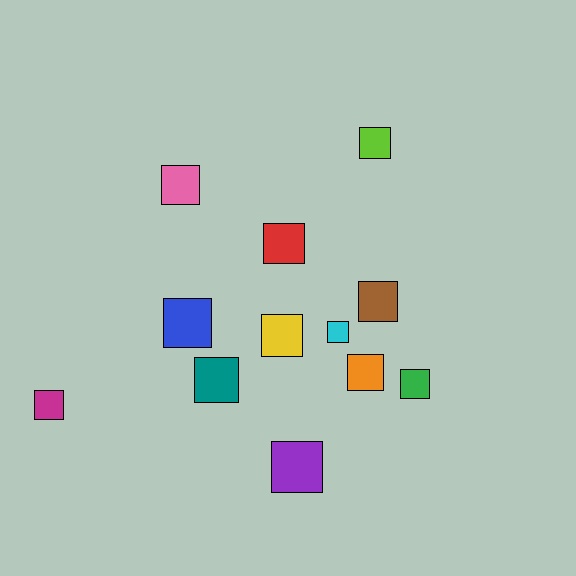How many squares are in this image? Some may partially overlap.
There are 12 squares.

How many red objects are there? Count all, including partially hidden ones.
There is 1 red object.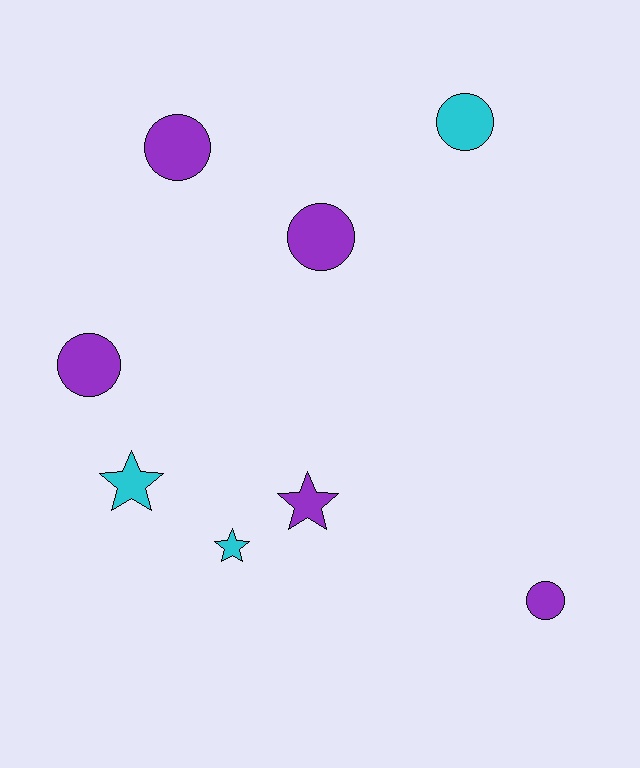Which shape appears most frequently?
Circle, with 5 objects.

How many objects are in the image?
There are 8 objects.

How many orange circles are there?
There are no orange circles.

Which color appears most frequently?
Purple, with 5 objects.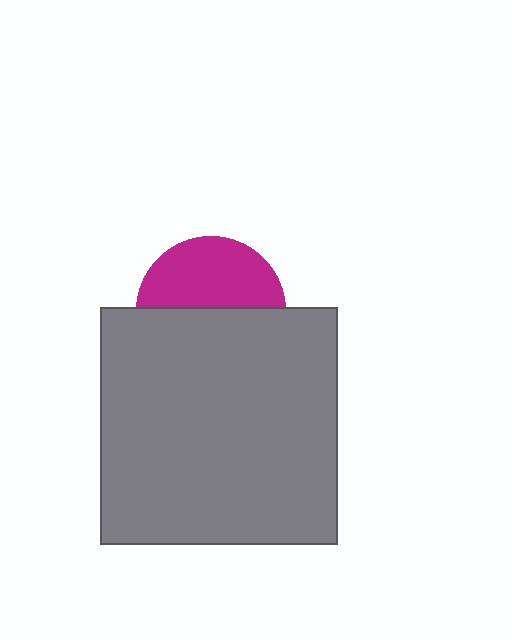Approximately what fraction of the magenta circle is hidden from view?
Roughly 53% of the magenta circle is hidden behind the gray square.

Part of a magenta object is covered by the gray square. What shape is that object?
It is a circle.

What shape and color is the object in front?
The object in front is a gray square.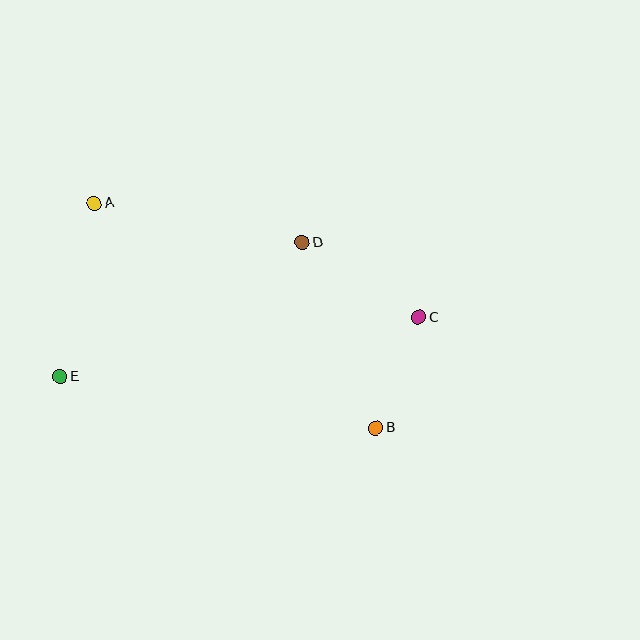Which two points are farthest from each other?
Points C and E are farthest from each other.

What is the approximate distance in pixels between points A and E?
The distance between A and E is approximately 176 pixels.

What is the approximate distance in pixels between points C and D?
The distance between C and D is approximately 138 pixels.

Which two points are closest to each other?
Points B and C are closest to each other.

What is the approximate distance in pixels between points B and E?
The distance between B and E is approximately 320 pixels.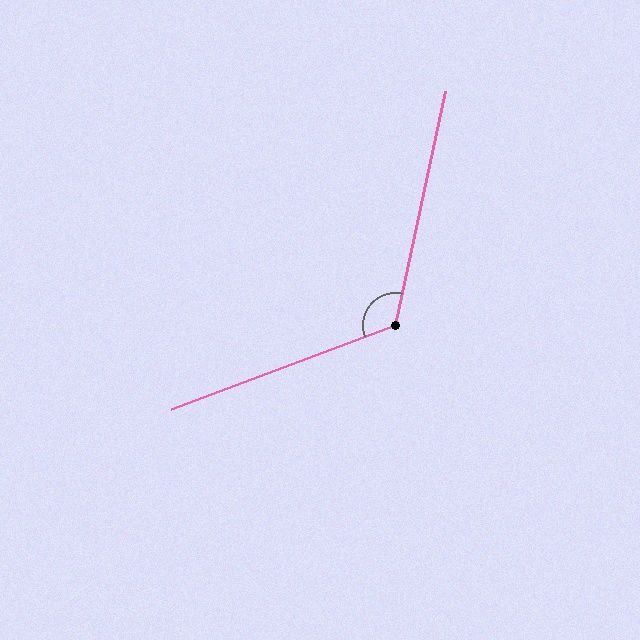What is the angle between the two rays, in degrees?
Approximately 123 degrees.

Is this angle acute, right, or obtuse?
It is obtuse.